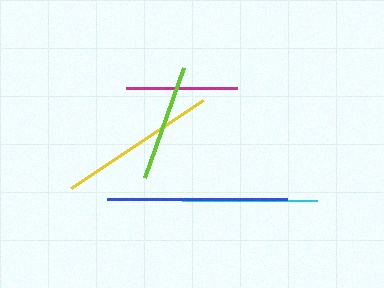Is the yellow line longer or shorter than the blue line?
The blue line is longer than the yellow line.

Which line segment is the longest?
The blue line is the longest at approximately 180 pixels.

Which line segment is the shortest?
The magenta line is the shortest at approximately 112 pixels.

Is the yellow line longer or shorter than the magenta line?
The yellow line is longer than the magenta line.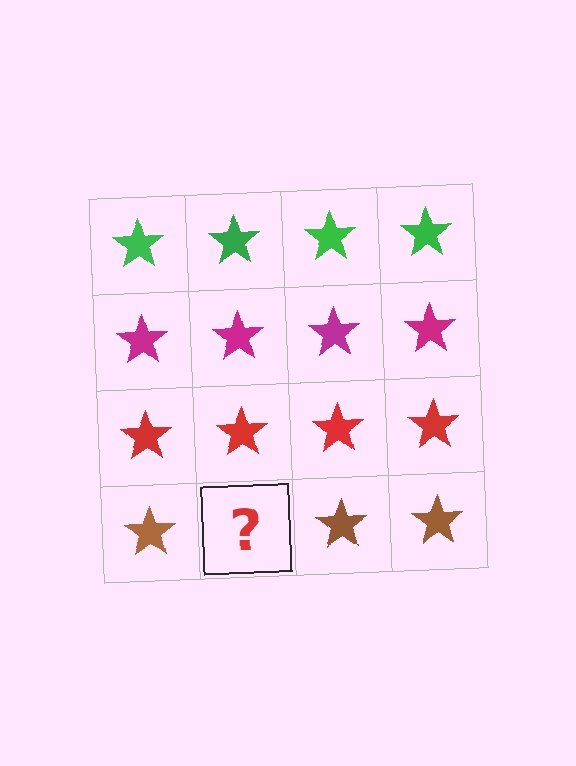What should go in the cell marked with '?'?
The missing cell should contain a brown star.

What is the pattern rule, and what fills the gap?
The rule is that each row has a consistent color. The gap should be filled with a brown star.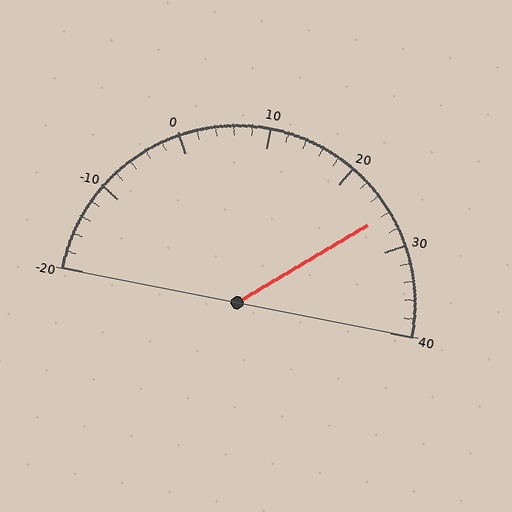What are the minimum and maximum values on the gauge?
The gauge ranges from -20 to 40.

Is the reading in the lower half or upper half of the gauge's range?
The reading is in the upper half of the range (-20 to 40).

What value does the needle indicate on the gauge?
The needle indicates approximately 26.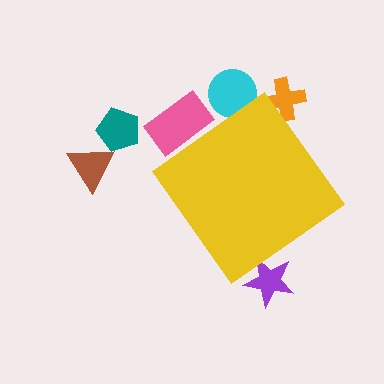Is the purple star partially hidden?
Yes, the purple star is partially hidden behind the yellow diamond.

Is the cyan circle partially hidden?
Yes, the cyan circle is partially hidden behind the yellow diamond.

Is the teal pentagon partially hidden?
No, the teal pentagon is fully visible.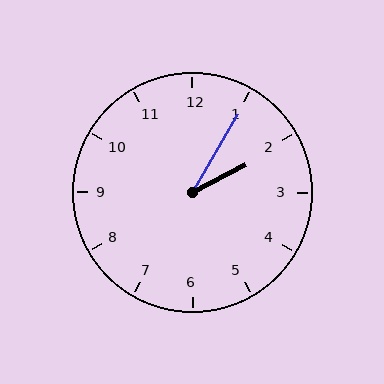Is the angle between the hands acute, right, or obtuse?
It is acute.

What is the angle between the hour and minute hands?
Approximately 32 degrees.